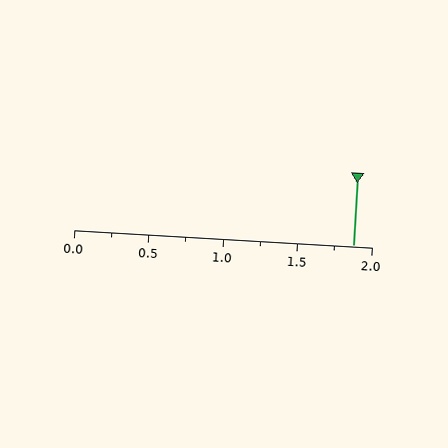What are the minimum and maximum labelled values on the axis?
The axis runs from 0.0 to 2.0.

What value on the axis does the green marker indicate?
The marker indicates approximately 1.88.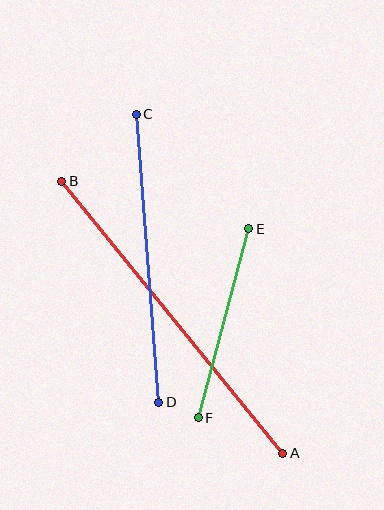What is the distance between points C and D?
The distance is approximately 289 pixels.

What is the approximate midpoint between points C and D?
The midpoint is at approximately (147, 258) pixels.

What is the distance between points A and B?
The distance is approximately 350 pixels.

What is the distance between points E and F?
The distance is approximately 196 pixels.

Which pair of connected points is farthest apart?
Points A and B are farthest apart.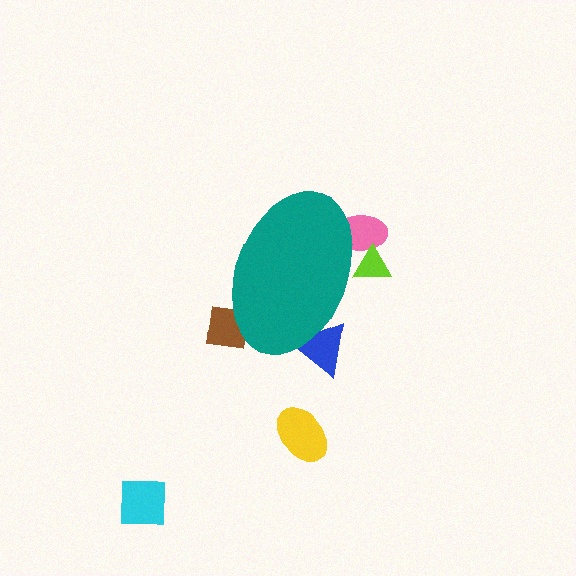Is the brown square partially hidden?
Yes, the brown square is partially hidden behind the teal ellipse.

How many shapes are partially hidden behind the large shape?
4 shapes are partially hidden.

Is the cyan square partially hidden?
No, the cyan square is fully visible.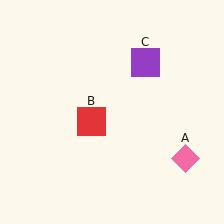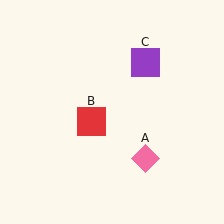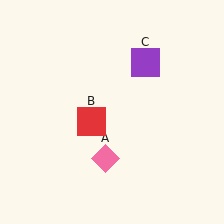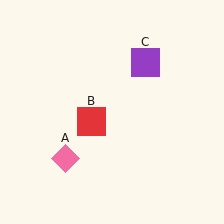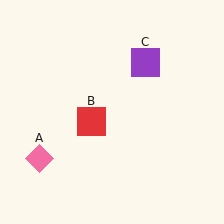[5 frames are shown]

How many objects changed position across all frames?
1 object changed position: pink diamond (object A).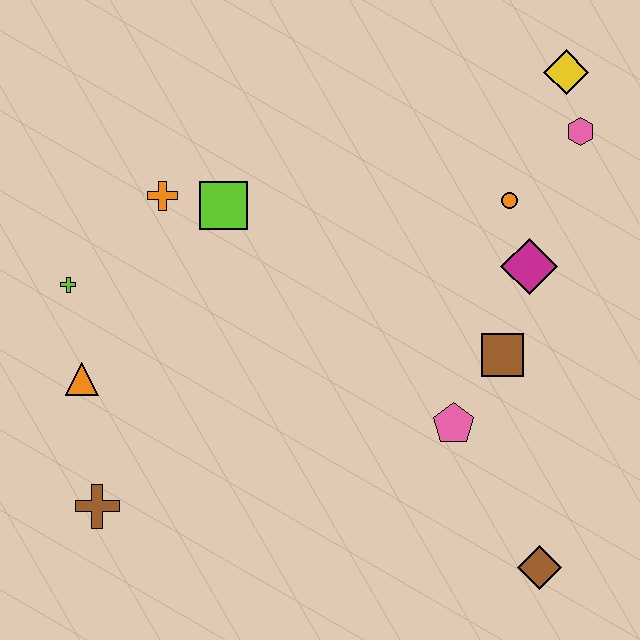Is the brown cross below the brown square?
Yes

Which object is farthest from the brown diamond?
The lime cross is farthest from the brown diamond.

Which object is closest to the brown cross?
The orange triangle is closest to the brown cross.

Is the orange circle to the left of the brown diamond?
Yes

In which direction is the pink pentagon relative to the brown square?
The pink pentagon is below the brown square.